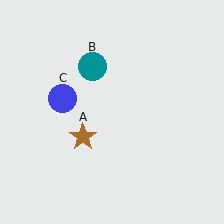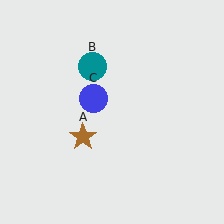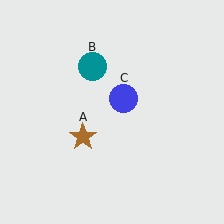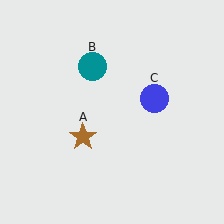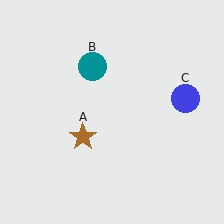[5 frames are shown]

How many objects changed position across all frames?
1 object changed position: blue circle (object C).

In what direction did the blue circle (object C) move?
The blue circle (object C) moved right.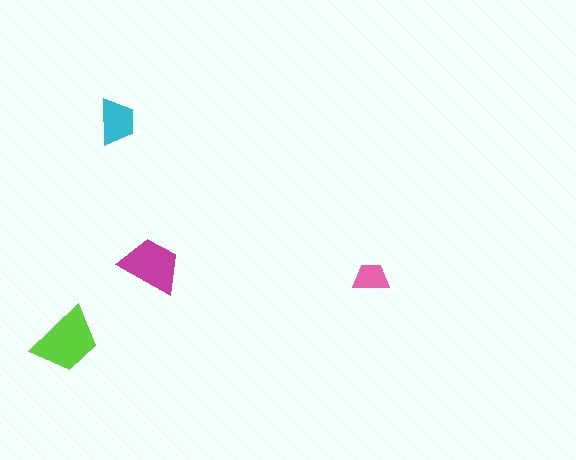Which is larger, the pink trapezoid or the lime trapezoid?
The lime one.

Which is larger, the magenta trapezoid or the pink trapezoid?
The magenta one.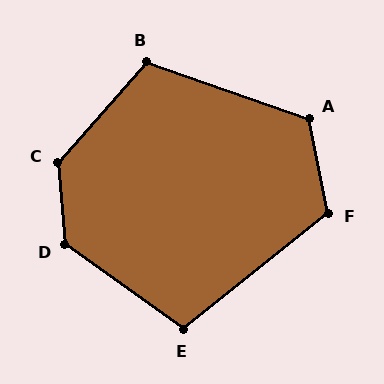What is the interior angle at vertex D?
Approximately 131 degrees (obtuse).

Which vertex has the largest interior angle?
C, at approximately 133 degrees.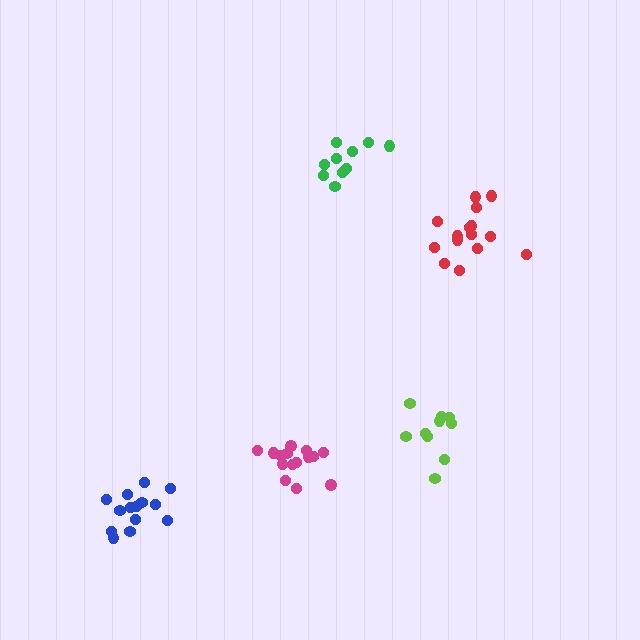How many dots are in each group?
Group 1: 15 dots, Group 2: 10 dots, Group 3: 14 dots, Group 4: 10 dots, Group 5: 15 dots (64 total).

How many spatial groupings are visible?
There are 5 spatial groupings.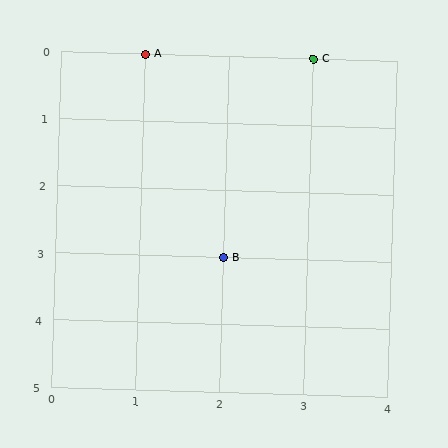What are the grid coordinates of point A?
Point A is at grid coordinates (1, 0).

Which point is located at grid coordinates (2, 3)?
Point B is at (2, 3).